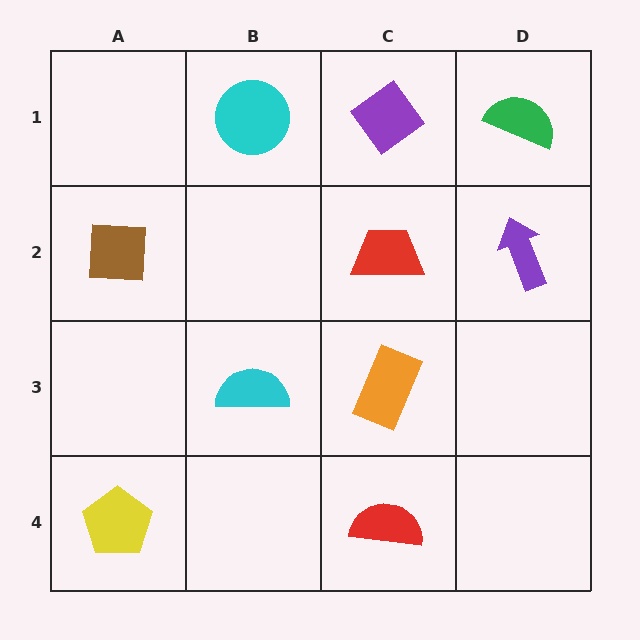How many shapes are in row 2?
3 shapes.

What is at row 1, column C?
A purple diamond.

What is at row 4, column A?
A yellow pentagon.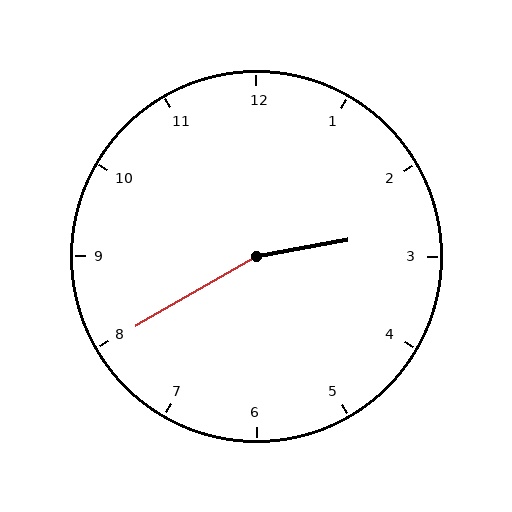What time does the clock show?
2:40.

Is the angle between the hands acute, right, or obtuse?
It is obtuse.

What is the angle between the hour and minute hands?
Approximately 160 degrees.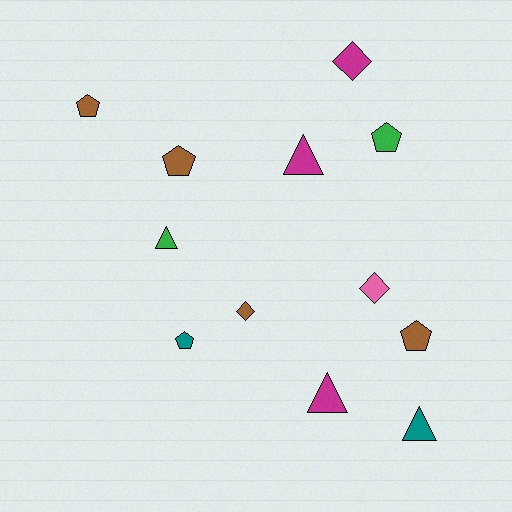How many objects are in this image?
There are 12 objects.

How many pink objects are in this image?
There is 1 pink object.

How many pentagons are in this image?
There are 5 pentagons.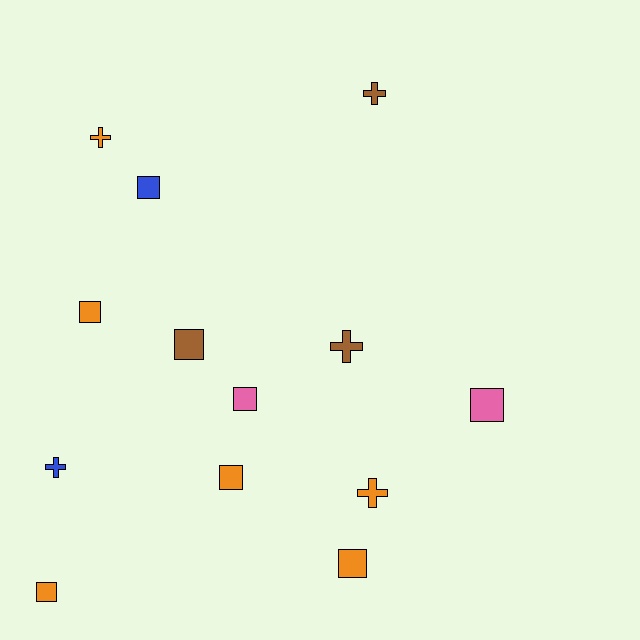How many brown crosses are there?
There are 2 brown crosses.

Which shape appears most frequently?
Square, with 8 objects.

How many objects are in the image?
There are 13 objects.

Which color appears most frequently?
Orange, with 6 objects.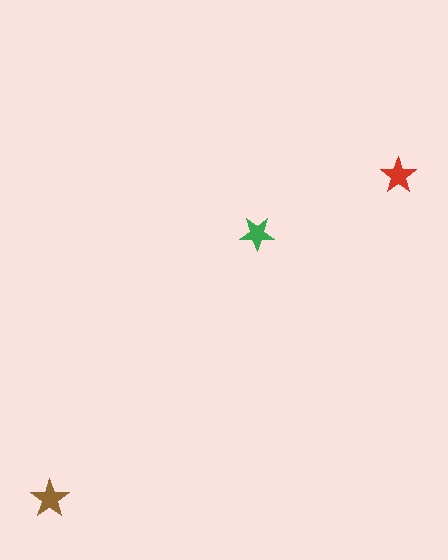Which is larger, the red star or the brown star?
The brown one.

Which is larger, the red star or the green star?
The red one.